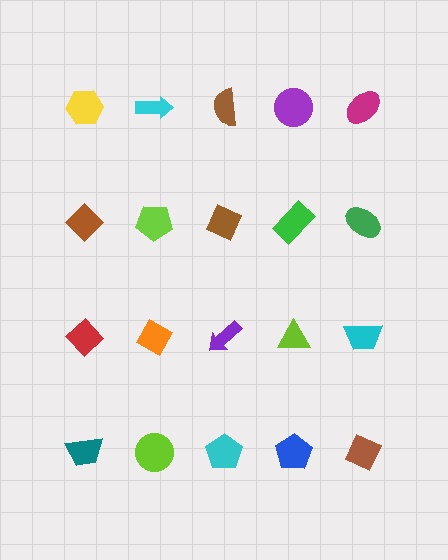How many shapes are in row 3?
5 shapes.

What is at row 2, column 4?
A green rectangle.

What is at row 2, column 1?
A brown diamond.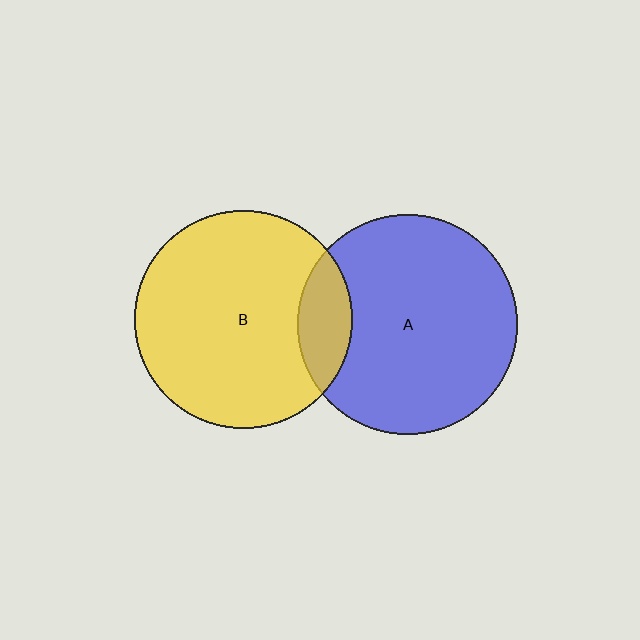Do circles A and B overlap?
Yes.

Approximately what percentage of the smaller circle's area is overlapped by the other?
Approximately 15%.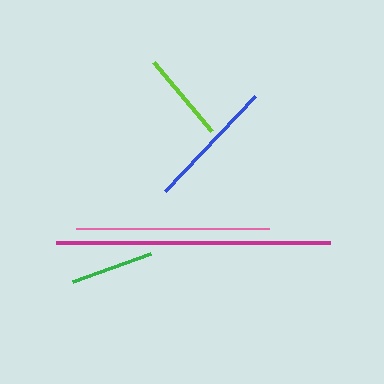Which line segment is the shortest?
The green line is the shortest at approximately 82 pixels.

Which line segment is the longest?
The magenta line is the longest at approximately 274 pixels.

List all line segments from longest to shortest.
From longest to shortest: magenta, pink, blue, lime, green.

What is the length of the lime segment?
The lime segment is approximately 91 pixels long.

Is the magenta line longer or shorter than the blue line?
The magenta line is longer than the blue line.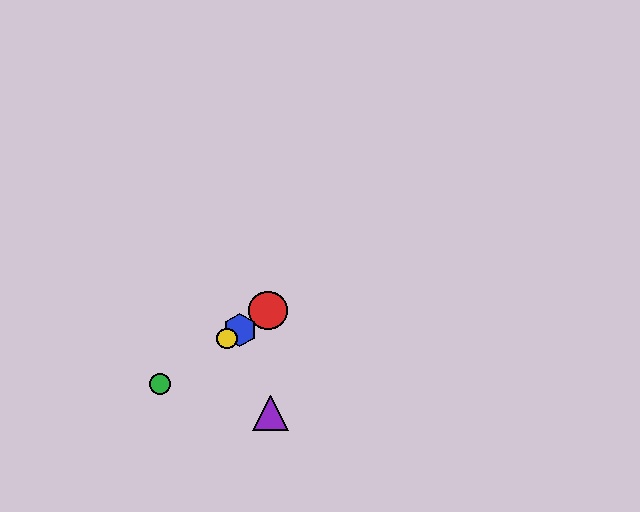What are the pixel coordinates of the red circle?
The red circle is at (268, 311).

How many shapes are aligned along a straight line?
4 shapes (the red circle, the blue hexagon, the green circle, the yellow circle) are aligned along a straight line.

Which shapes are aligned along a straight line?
The red circle, the blue hexagon, the green circle, the yellow circle are aligned along a straight line.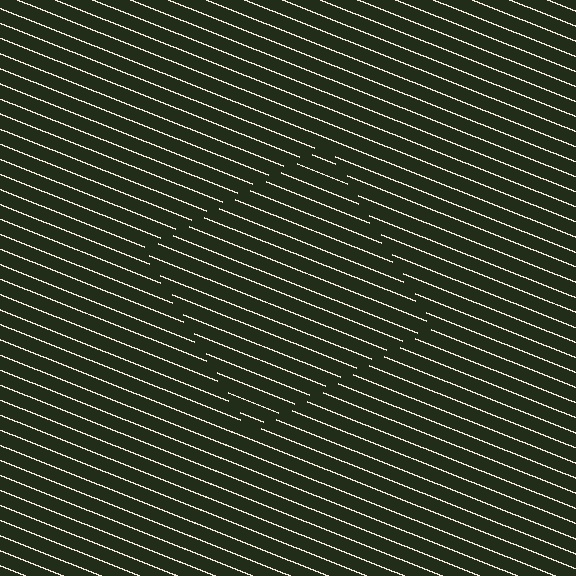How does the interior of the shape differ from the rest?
The interior of the shape contains the same grating, shifted by half a period — the contour is defined by the phase discontinuity where line-ends from the inner and outer gratings abut.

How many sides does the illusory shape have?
4 sides — the line-ends trace a square.